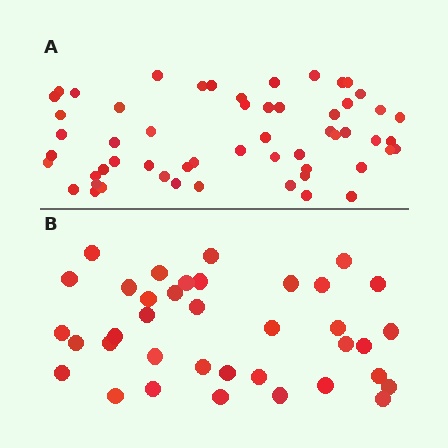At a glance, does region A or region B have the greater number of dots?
Region A (the top region) has more dots.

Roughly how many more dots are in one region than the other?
Region A has approximately 20 more dots than region B.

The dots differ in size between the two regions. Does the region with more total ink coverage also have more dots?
No. Region B has more total ink coverage because its dots are larger, but region A actually contains more individual dots. Total area can be misleading — the number of items is what matters here.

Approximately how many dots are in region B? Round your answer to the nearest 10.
About 40 dots. (The exact count is 37, which rounds to 40.)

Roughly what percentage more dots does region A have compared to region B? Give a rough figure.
About 50% more.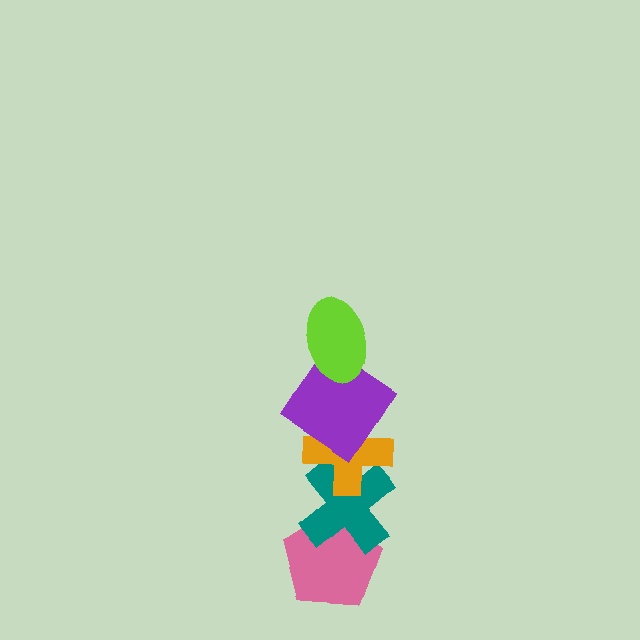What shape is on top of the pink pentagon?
The teal cross is on top of the pink pentagon.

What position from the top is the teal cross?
The teal cross is 4th from the top.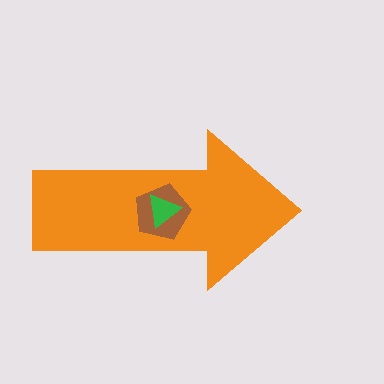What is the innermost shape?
The green triangle.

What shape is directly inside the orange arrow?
The brown pentagon.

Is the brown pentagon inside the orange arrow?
Yes.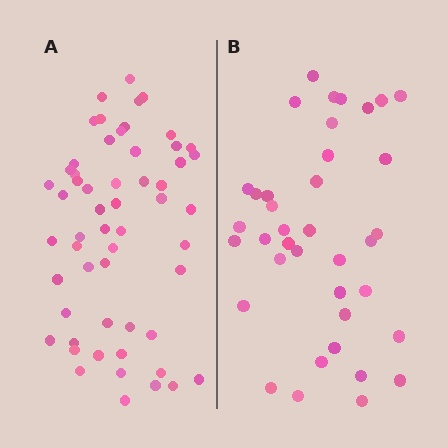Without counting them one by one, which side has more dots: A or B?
Region A (the left region) has more dots.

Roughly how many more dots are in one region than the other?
Region A has approximately 20 more dots than region B.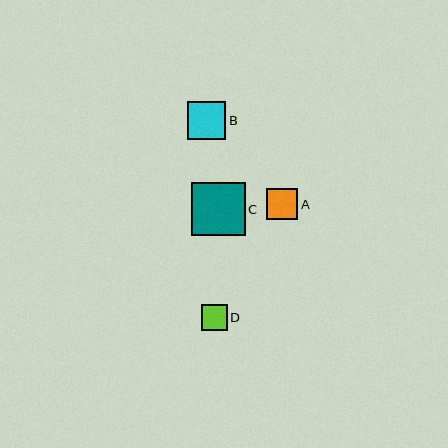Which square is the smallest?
Square D is the smallest with a size of approximately 26 pixels.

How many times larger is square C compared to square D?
Square C is approximately 2.1 times the size of square D.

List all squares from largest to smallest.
From largest to smallest: C, B, A, D.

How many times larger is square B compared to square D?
Square B is approximately 1.5 times the size of square D.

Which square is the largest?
Square C is the largest with a size of approximately 54 pixels.